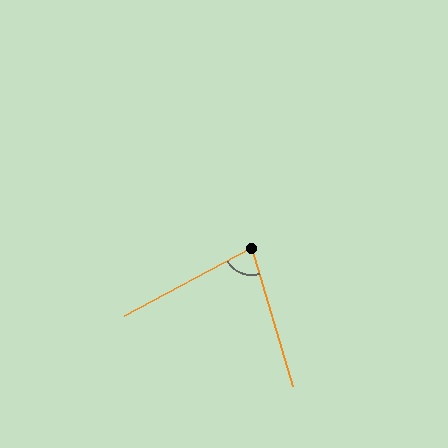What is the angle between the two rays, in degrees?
Approximately 78 degrees.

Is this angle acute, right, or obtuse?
It is acute.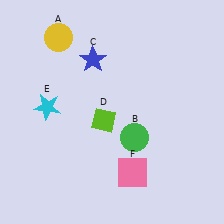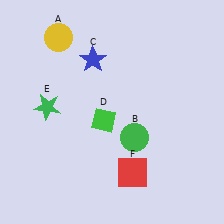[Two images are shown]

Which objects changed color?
D changed from lime to green. E changed from cyan to green. F changed from pink to red.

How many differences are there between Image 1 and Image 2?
There are 3 differences between the two images.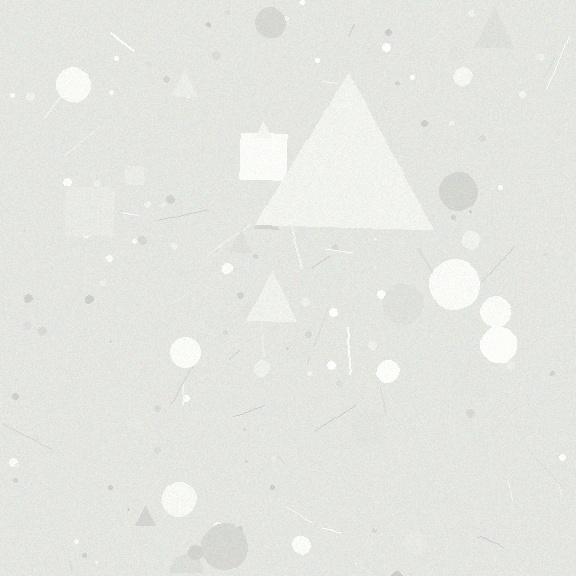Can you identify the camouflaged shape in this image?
The camouflaged shape is a triangle.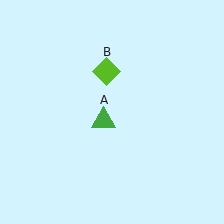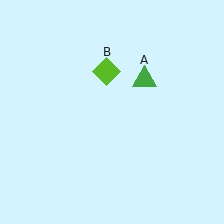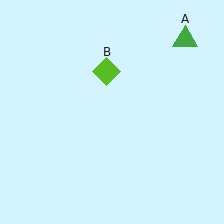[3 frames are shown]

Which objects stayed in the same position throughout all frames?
Lime diamond (object B) remained stationary.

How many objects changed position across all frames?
1 object changed position: green triangle (object A).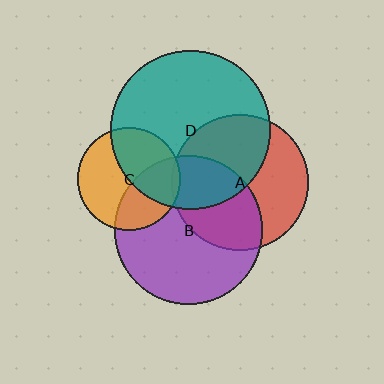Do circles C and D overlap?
Yes.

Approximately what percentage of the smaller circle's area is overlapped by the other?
Approximately 45%.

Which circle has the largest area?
Circle D (teal).